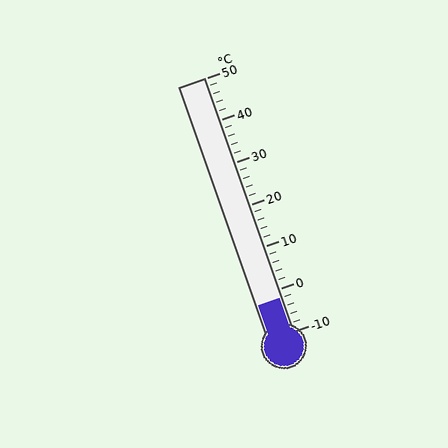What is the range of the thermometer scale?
The thermometer scale ranges from -10°C to 50°C.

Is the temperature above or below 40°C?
The temperature is below 40°C.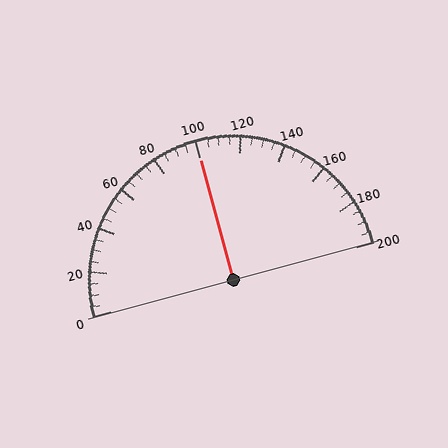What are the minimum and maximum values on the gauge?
The gauge ranges from 0 to 200.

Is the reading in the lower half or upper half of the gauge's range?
The reading is in the upper half of the range (0 to 200).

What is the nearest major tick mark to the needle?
The nearest major tick mark is 100.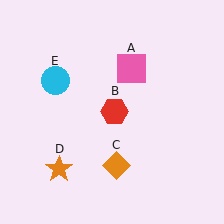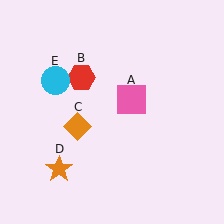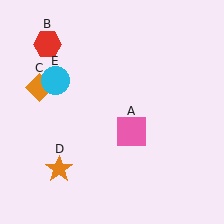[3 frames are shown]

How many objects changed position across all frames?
3 objects changed position: pink square (object A), red hexagon (object B), orange diamond (object C).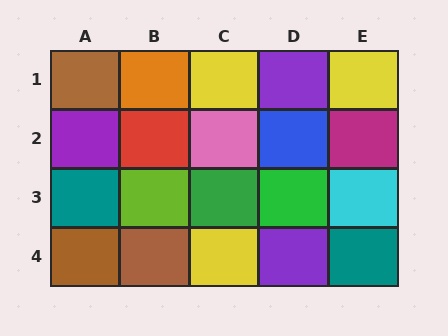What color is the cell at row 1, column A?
Brown.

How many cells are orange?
1 cell is orange.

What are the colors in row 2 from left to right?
Purple, red, pink, blue, magenta.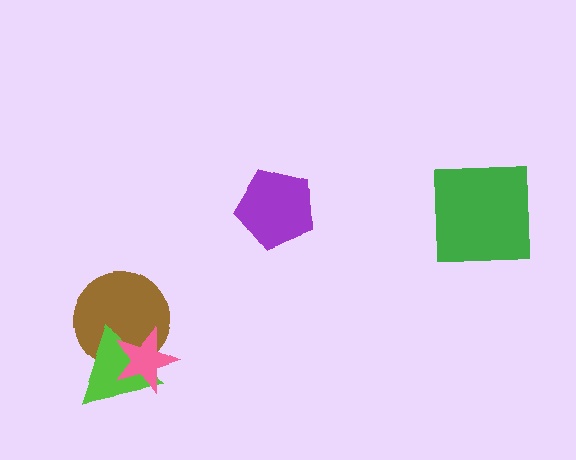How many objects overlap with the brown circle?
2 objects overlap with the brown circle.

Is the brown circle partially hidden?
Yes, it is partially covered by another shape.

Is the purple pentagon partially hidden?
No, no other shape covers it.